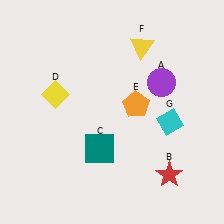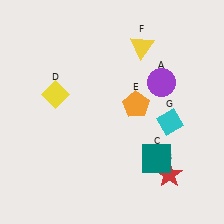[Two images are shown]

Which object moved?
The teal square (C) moved right.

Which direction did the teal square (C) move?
The teal square (C) moved right.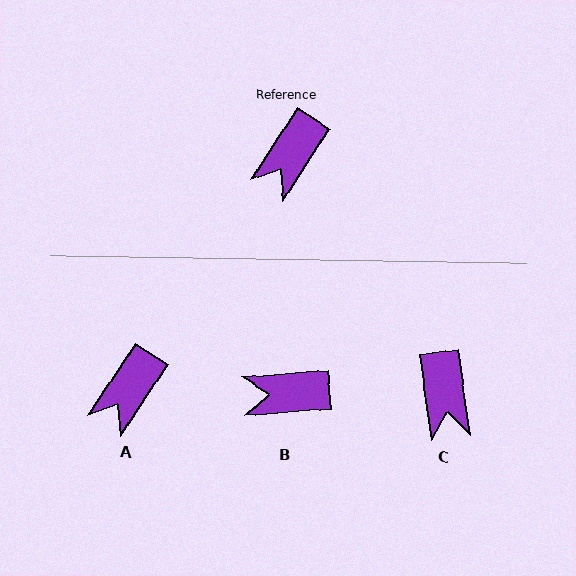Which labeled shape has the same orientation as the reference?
A.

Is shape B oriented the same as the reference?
No, it is off by about 52 degrees.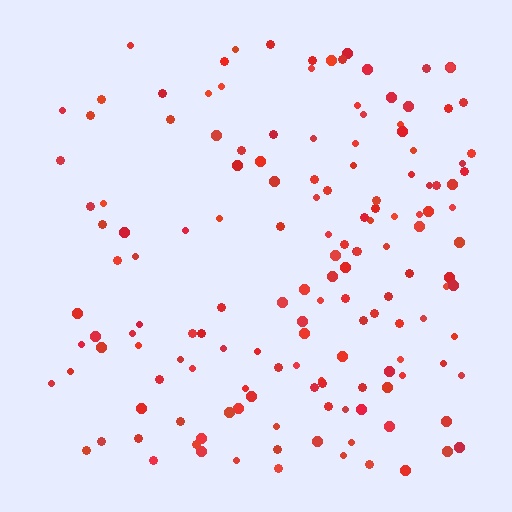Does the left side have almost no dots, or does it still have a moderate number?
Still a moderate number, just noticeably fewer than the right.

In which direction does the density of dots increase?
From left to right, with the right side densest.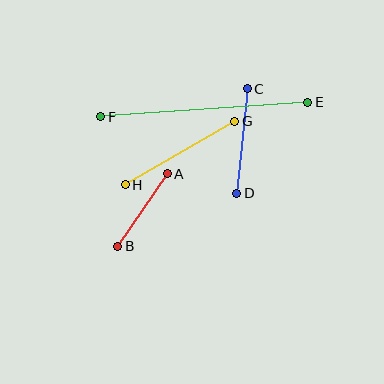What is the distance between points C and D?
The distance is approximately 105 pixels.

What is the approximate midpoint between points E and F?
The midpoint is at approximately (204, 110) pixels.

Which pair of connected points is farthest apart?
Points E and F are farthest apart.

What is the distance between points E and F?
The distance is approximately 207 pixels.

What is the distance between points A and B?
The distance is approximately 88 pixels.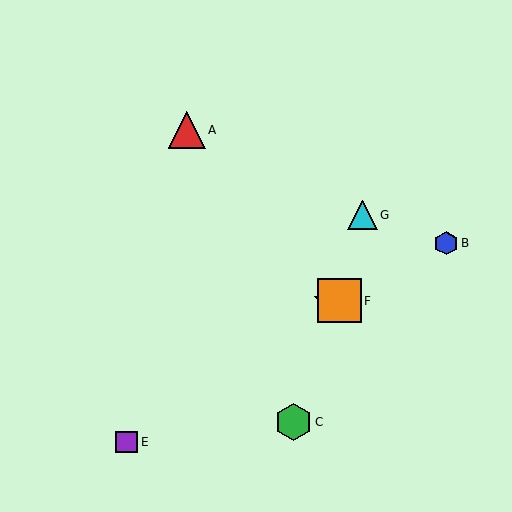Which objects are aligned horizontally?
Objects D, F are aligned horizontally.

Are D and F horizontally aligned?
Yes, both are at y≈301.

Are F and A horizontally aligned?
No, F is at y≈301 and A is at y≈130.